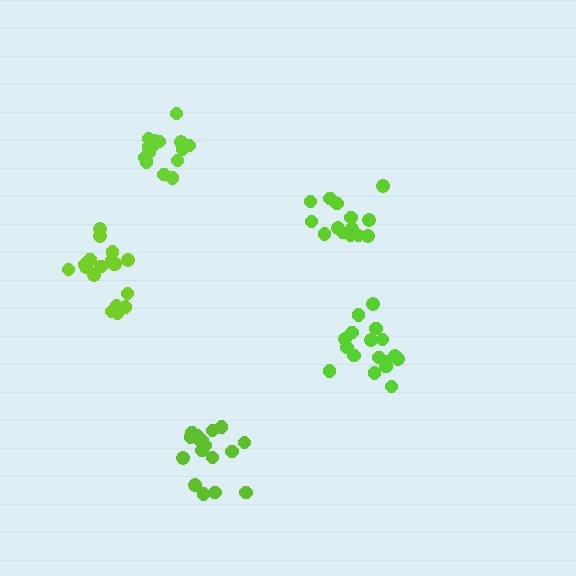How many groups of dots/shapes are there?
There are 5 groups.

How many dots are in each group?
Group 1: 17 dots, Group 2: 16 dots, Group 3: 14 dots, Group 4: 18 dots, Group 5: 17 dots (82 total).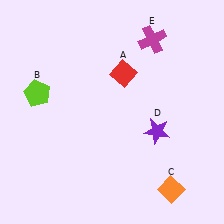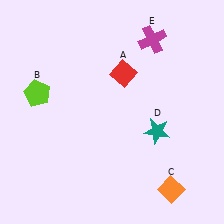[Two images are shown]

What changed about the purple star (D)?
In Image 1, D is purple. In Image 2, it changed to teal.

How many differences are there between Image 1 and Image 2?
There is 1 difference between the two images.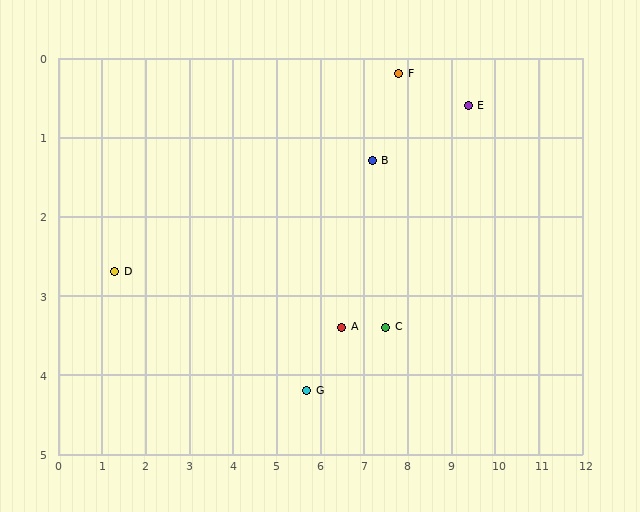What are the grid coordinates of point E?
Point E is at approximately (9.4, 0.6).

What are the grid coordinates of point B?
Point B is at approximately (7.2, 1.3).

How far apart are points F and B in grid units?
Points F and B are about 1.3 grid units apart.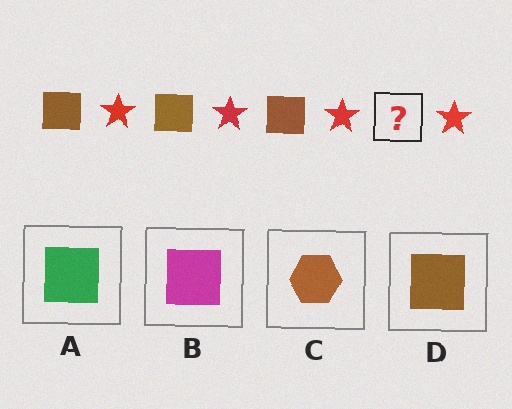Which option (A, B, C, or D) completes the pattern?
D.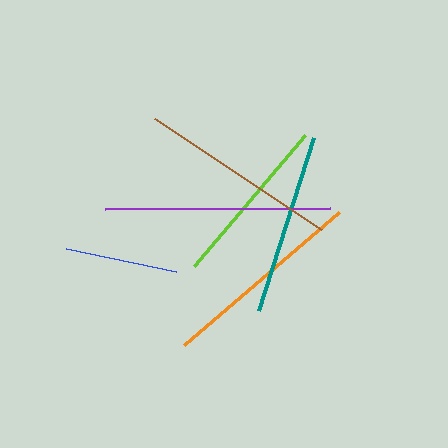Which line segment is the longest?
The purple line is the longest at approximately 225 pixels.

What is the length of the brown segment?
The brown segment is approximately 201 pixels long.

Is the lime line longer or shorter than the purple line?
The purple line is longer than the lime line.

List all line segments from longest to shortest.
From longest to shortest: purple, orange, brown, teal, lime, blue.